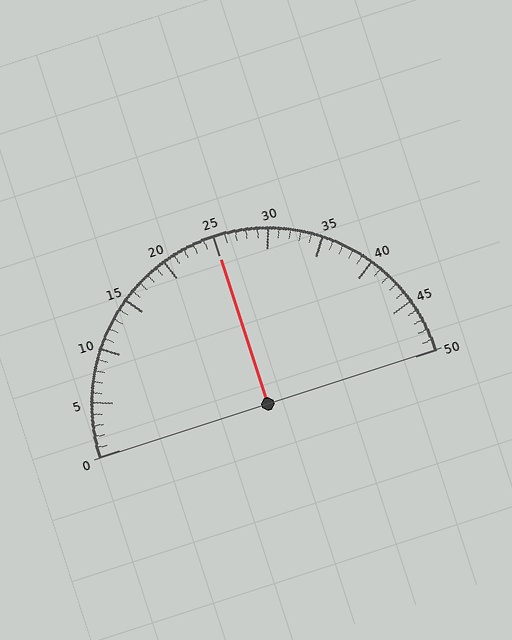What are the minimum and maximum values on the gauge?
The gauge ranges from 0 to 50.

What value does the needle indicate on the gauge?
The needle indicates approximately 25.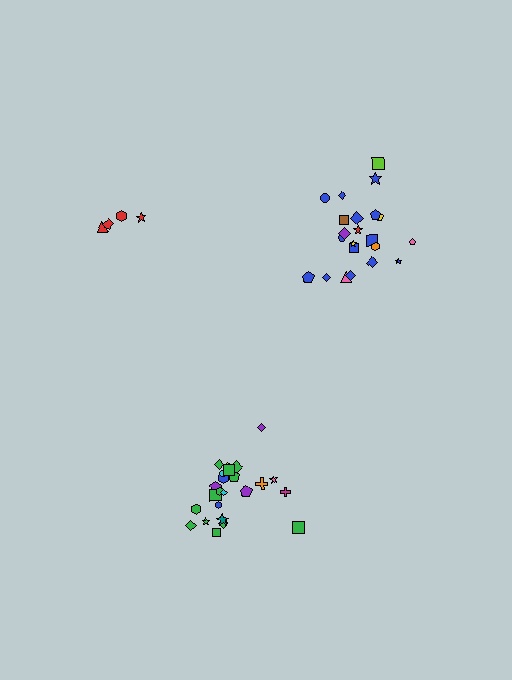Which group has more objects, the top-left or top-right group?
The top-right group.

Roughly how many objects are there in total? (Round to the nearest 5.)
Roughly 50 objects in total.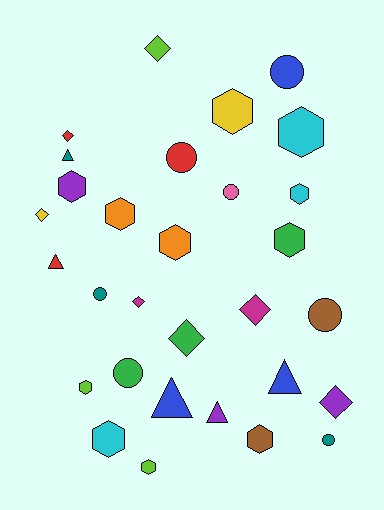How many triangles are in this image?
There are 5 triangles.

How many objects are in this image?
There are 30 objects.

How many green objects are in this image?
There are 3 green objects.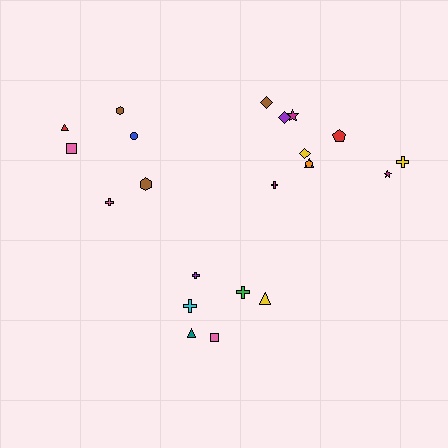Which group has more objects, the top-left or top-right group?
The top-right group.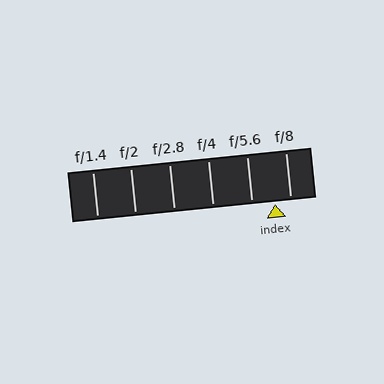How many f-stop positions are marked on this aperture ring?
There are 6 f-stop positions marked.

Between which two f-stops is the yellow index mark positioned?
The index mark is between f/5.6 and f/8.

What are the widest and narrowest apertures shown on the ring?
The widest aperture shown is f/1.4 and the narrowest is f/8.